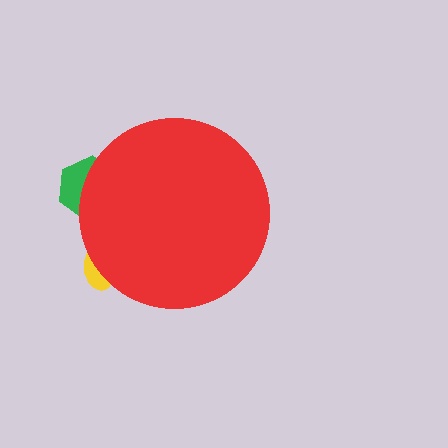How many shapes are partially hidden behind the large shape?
3 shapes are partially hidden.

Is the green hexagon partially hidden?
Yes, the green hexagon is partially hidden behind the red circle.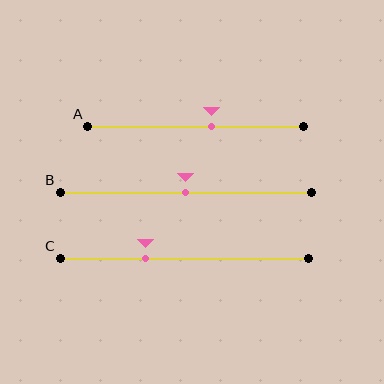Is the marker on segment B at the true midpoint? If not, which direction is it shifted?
Yes, the marker on segment B is at the true midpoint.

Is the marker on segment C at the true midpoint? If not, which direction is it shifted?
No, the marker on segment C is shifted to the left by about 16% of the segment length.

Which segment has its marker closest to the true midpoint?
Segment B has its marker closest to the true midpoint.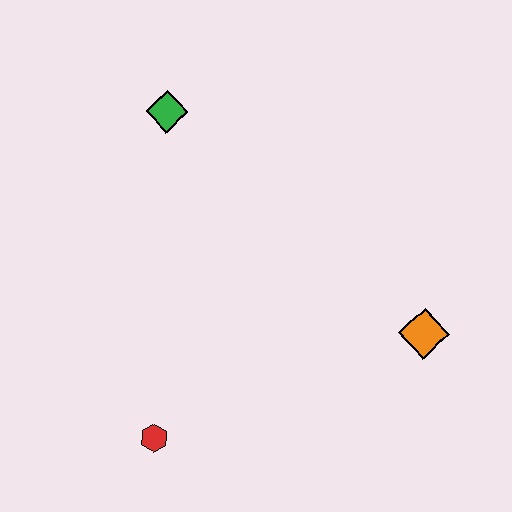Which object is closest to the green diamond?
The red hexagon is closest to the green diamond.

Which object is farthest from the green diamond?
The orange diamond is farthest from the green diamond.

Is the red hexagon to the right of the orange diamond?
No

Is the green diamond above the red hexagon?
Yes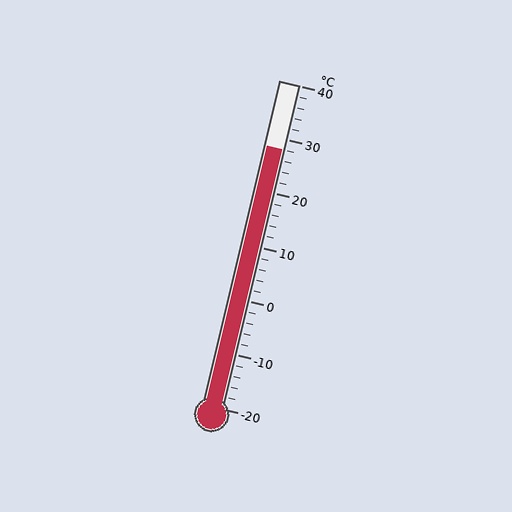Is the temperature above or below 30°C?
The temperature is below 30°C.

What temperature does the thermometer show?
The thermometer shows approximately 28°C.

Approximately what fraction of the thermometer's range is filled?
The thermometer is filled to approximately 80% of its range.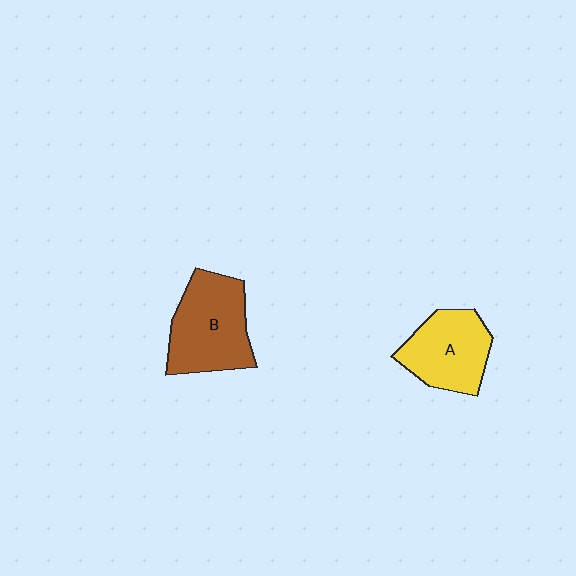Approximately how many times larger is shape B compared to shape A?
Approximately 1.2 times.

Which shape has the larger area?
Shape B (brown).